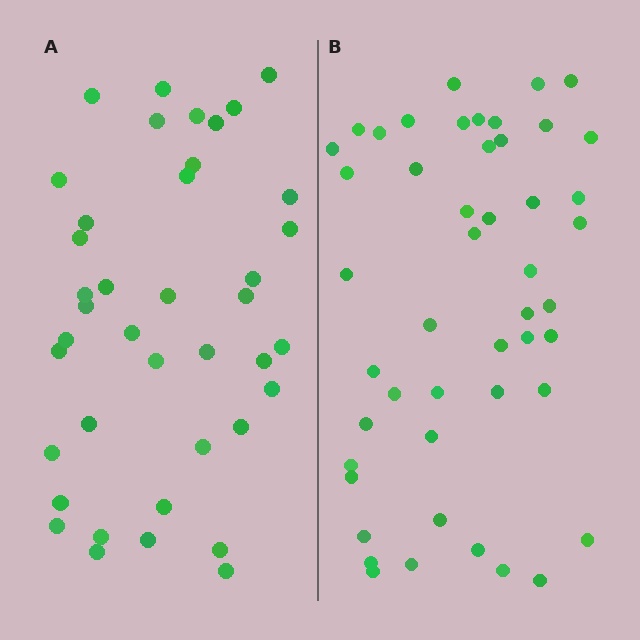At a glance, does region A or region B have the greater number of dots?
Region B (the right region) has more dots.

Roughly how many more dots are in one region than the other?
Region B has roughly 8 or so more dots than region A.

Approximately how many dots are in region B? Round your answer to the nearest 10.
About 50 dots. (The exact count is 48, which rounds to 50.)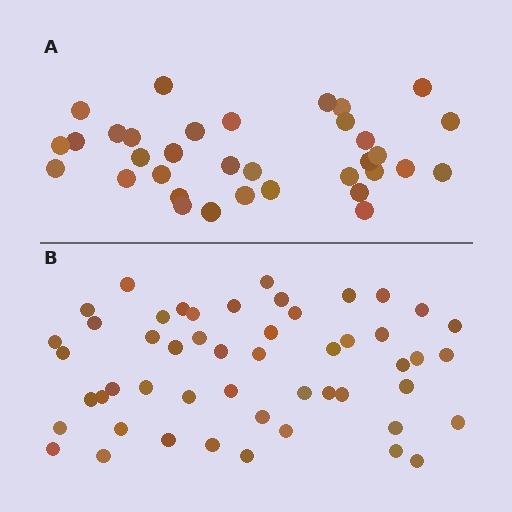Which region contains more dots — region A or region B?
Region B (the bottom region) has more dots.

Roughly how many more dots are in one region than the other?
Region B has approximately 15 more dots than region A.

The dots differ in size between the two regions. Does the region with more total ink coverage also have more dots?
No. Region A has more total ink coverage because its dots are larger, but region B actually contains more individual dots. Total area can be misleading — the number of items is what matters here.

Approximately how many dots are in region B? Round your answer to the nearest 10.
About 50 dots. (The exact count is 51, which rounds to 50.)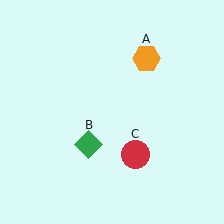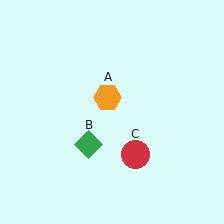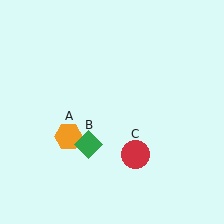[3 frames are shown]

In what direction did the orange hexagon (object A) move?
The orange hexagon (object A) moved down and to the left.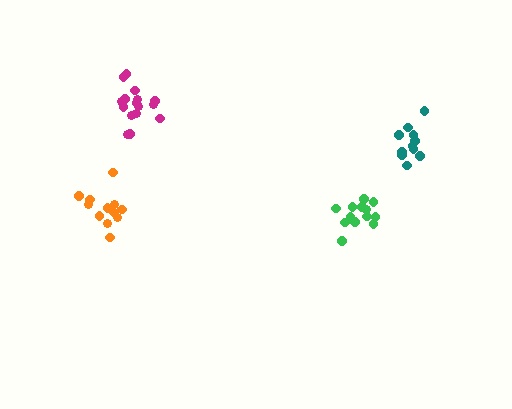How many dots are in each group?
Group 1: 11 dots, Group 2: 16 dots, Group 3: 13 dots, Group 4: 12 dots (52 total).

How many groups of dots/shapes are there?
There are 4 groups.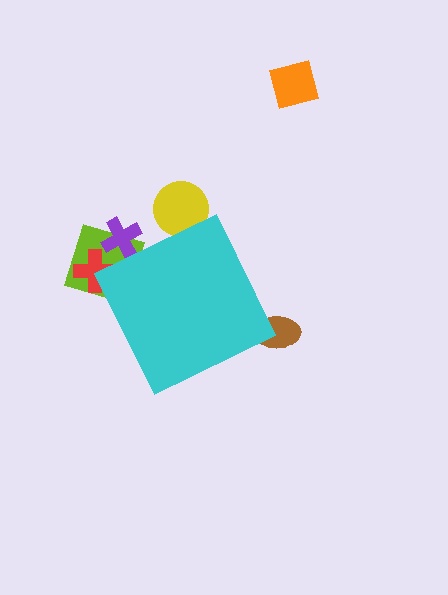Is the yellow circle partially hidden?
Yes, the yellow circle is partially hidden behind the cyan diamond.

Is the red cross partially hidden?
Yes, the red cross is partially hidden behind the cyan diamond.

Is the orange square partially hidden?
No, the orange square is fully visible.